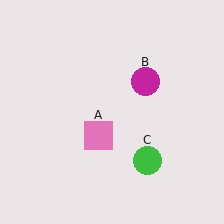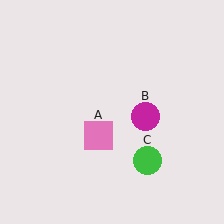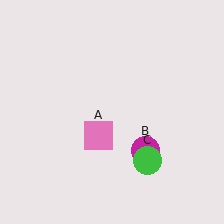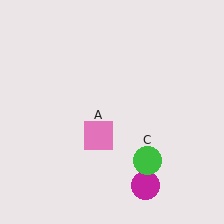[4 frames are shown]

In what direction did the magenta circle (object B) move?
The magenta circle (object B) moved down.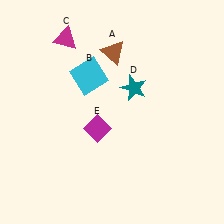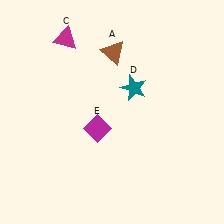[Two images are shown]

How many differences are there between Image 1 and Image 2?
There is 1 difference between the two images.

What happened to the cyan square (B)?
The cyan square (B) was removed in Image 2. It was in the top-left area of Image 1.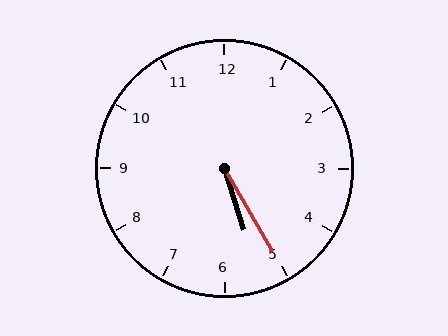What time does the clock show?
5:25.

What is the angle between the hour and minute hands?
Approximately 12 degrees.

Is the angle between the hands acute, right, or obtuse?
It is acute.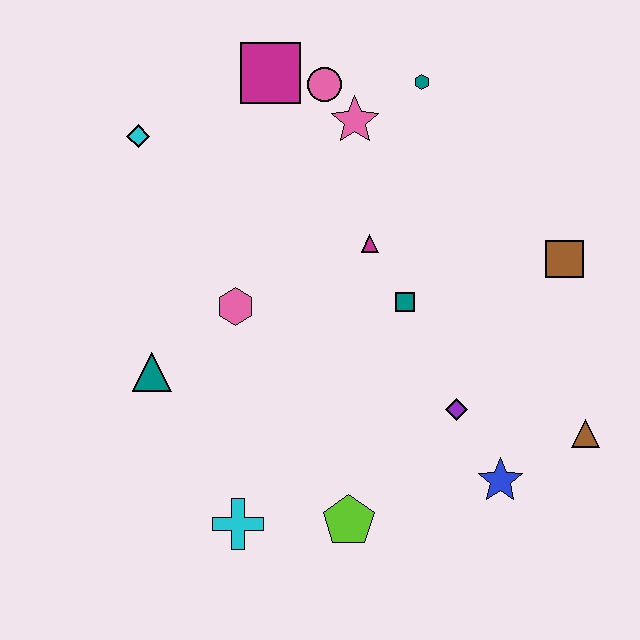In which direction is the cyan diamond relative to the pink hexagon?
The cyan diamond is above the pink hexagon.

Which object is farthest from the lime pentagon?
The magenta square is farthest from the lime pentagon.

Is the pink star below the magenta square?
Yes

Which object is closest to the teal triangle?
The pink hexagon is closest to the teal triangle.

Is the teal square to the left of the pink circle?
No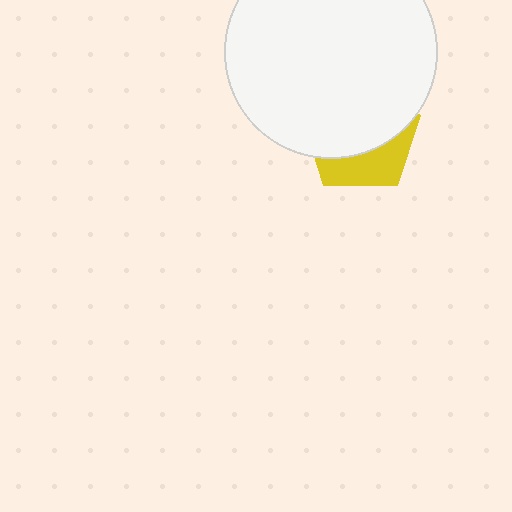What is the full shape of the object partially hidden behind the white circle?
The partially hidden object is a yellow pentagon.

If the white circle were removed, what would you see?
You would see the complete yellow pentagon.